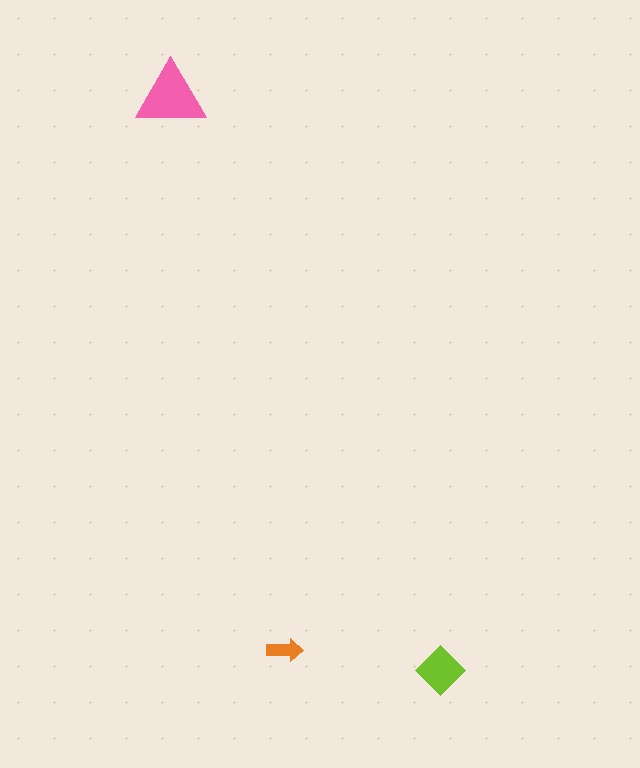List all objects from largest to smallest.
The pink triangle, the lime diamond, the orange arrow.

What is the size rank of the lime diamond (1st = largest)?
2nd.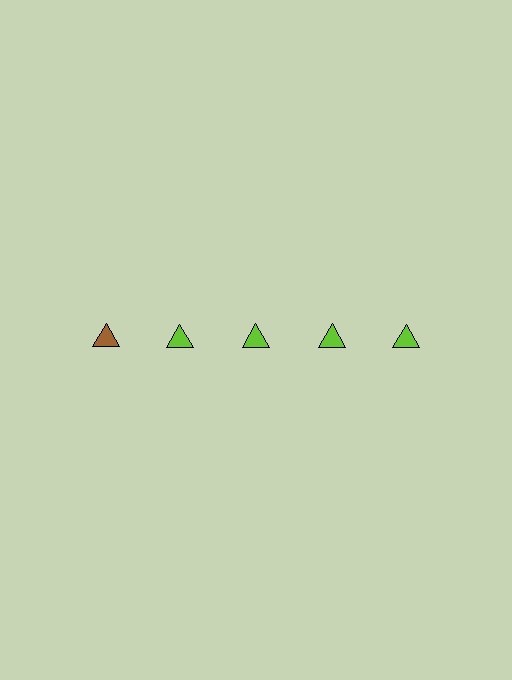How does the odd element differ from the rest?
It has a different color: brown instead of lime.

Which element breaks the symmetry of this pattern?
The brown triangle in the top row, leftmost column breaks the symmetry. All other shapes are lime triangles.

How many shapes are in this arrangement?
There are 5 shapes arranged in a grid pattern.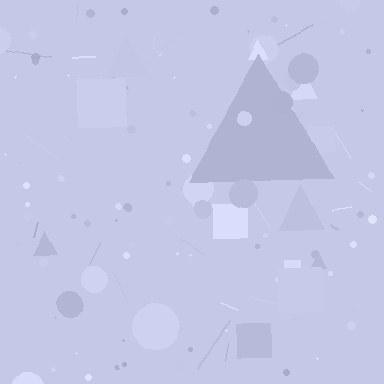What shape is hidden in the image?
A triangle is hidden in the image.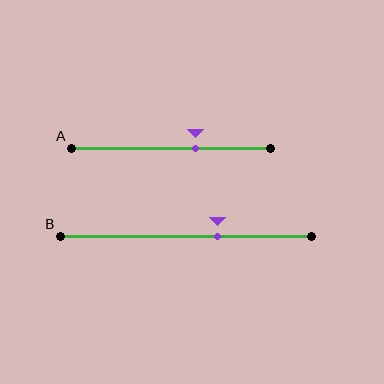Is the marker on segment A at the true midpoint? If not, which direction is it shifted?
No, the marker on segment A is shifted to the right by about 12% of the segment length.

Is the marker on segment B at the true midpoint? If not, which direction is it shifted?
No, the marker on segment B is shifted to the right by about 12% of the segment length.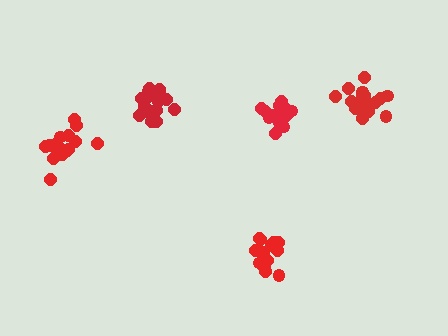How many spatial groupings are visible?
There are 5 spatial groupings.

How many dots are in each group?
Group 1: 19 dots, Group 2: 18 dots, Group 3: 19 dots, Group 4: 21 dots, Group 5: 17 dots (94 total).